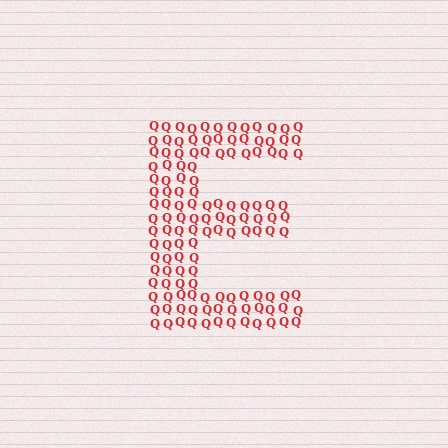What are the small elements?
The small elements are letter Q's.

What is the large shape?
The large shape is the letter E.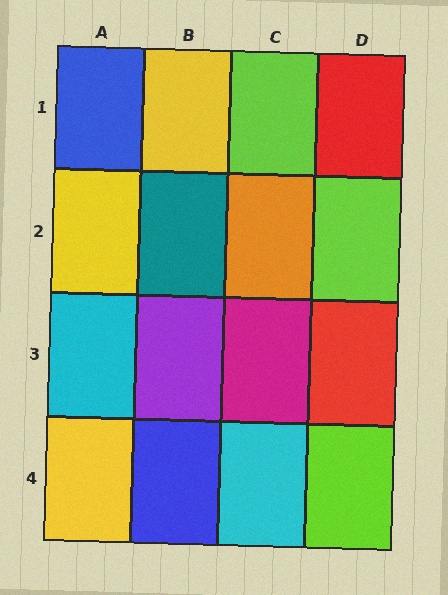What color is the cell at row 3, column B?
Purple.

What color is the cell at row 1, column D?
Red.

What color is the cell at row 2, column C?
Orange.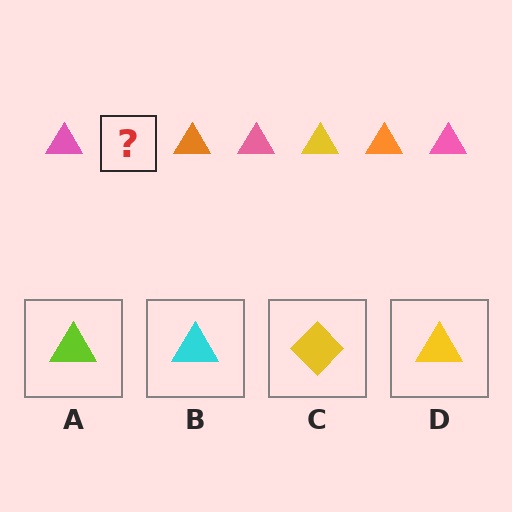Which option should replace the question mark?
Option D.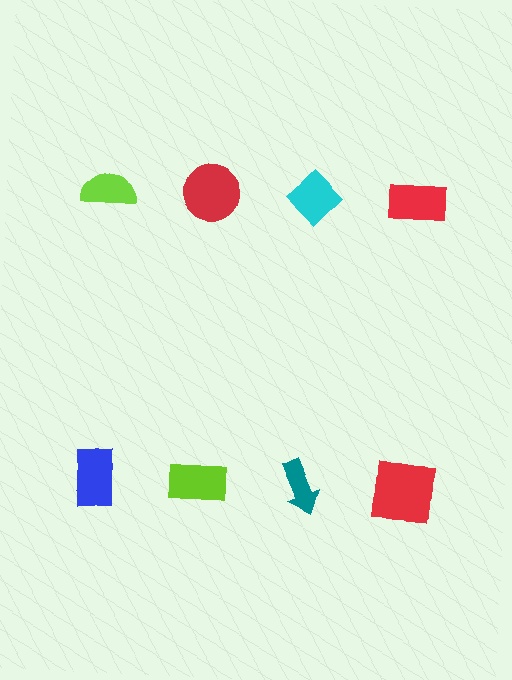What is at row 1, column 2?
A red circle.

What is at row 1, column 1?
A lime semicircle.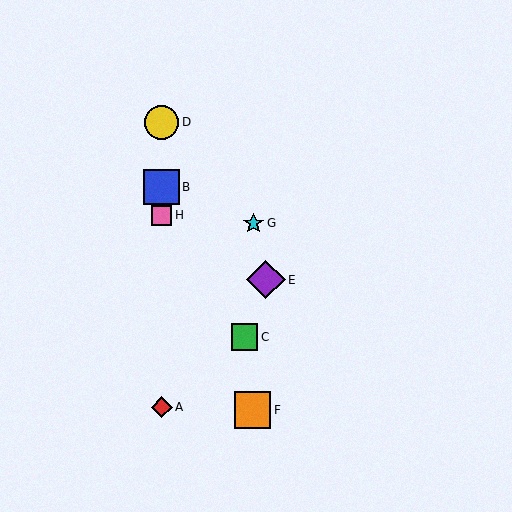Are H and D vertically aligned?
Yes, both are at x≈162.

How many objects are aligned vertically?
4 objects (A, B, D, H) are aligned vertically.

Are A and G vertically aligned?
No, A is at x≈162 and G is at x≈253.